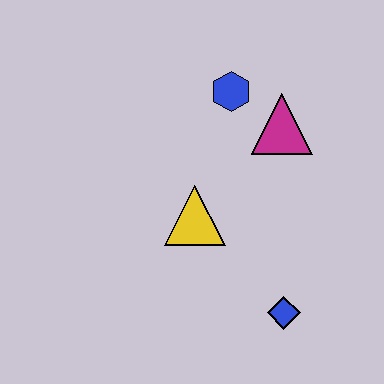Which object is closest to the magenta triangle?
The blue hexagon is closest to the magenta triangle.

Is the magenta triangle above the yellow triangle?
Yes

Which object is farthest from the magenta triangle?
The blue diamond is farthest from the magenta triangle.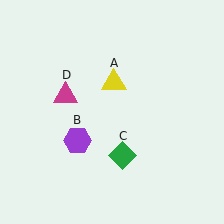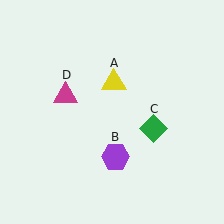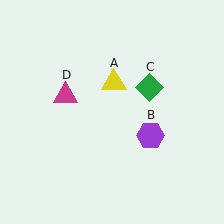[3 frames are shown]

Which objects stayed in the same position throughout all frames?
Yellow triangle (object A) and magenta triangle (object D) remained stationary.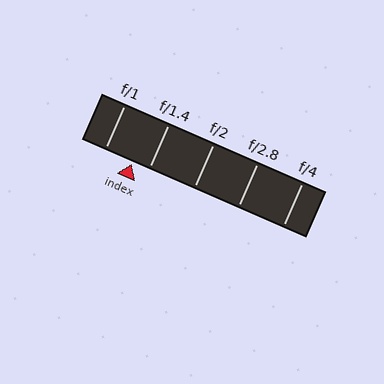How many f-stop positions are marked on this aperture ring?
There are 5 f-stop positions marked.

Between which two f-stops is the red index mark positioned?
The index mark is between f/1 and f/1.4.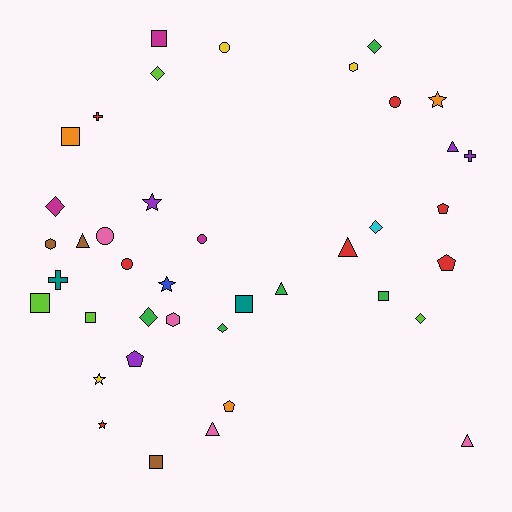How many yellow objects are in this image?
There are 3 yellow objects.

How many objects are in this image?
There are 40 objects.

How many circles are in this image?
There are 5 circles.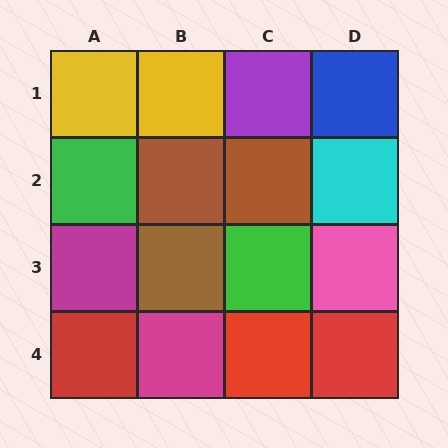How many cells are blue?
1 cell is blue.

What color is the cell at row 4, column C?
Red.